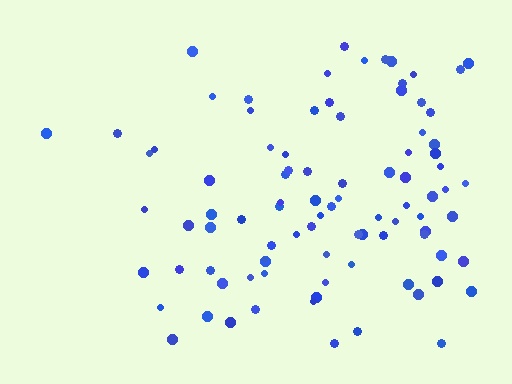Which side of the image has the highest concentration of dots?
The right.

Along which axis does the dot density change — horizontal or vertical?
Horizontal.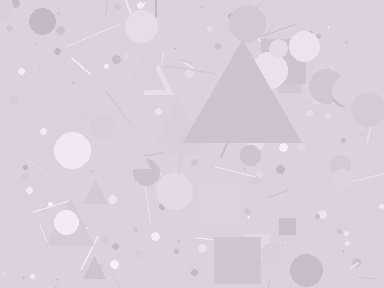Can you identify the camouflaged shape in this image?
The camouflaged shape is a triangle.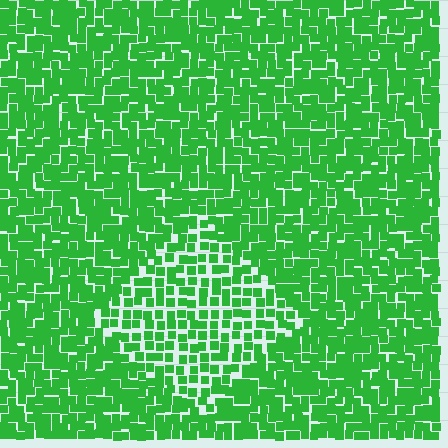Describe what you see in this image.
The image contains small green elements arranged at two different densities. A diamond-shaped region is visible where the elements are less densely packed than the surrounding area.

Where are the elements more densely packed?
The elements are more densely packed outside the diamond boundary.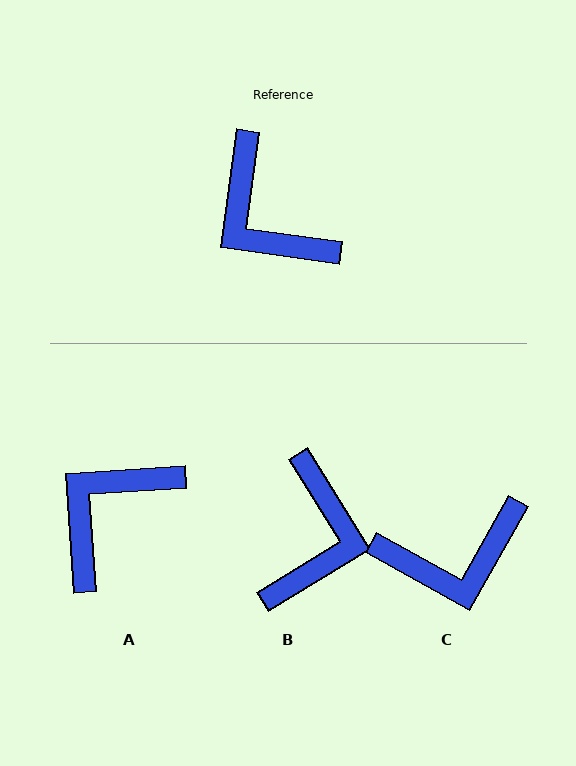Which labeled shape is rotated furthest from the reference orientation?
B, about 130 degrees away.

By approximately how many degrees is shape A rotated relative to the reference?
Approximately 78 degrees clockwise.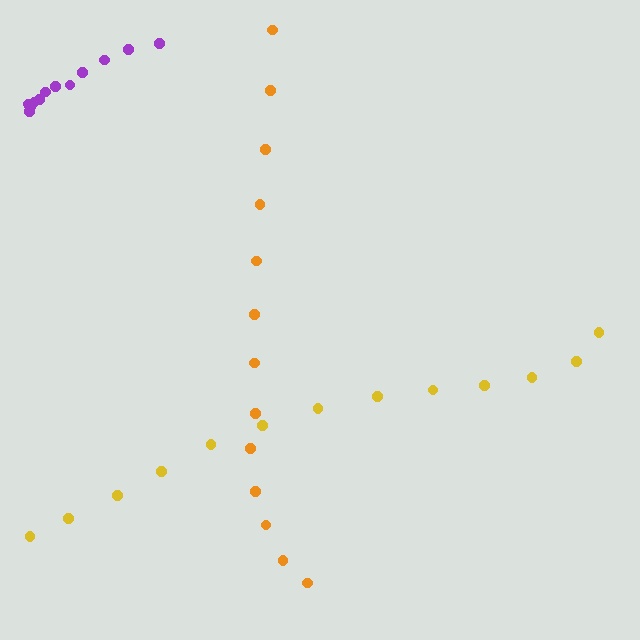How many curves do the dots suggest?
There are 3 distinct paths.